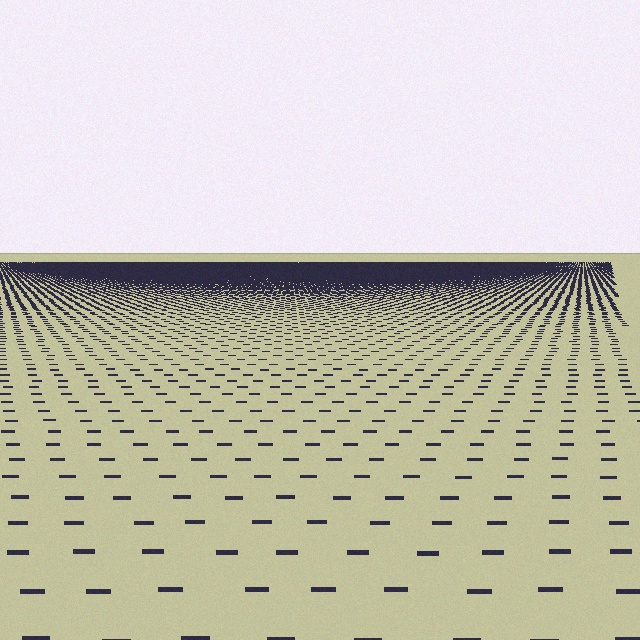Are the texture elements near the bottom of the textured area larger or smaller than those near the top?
Larger. Near the bottom, elements are closer to the viewer and appear at a bigger on-screen size.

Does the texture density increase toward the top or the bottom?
Density increases toward the top.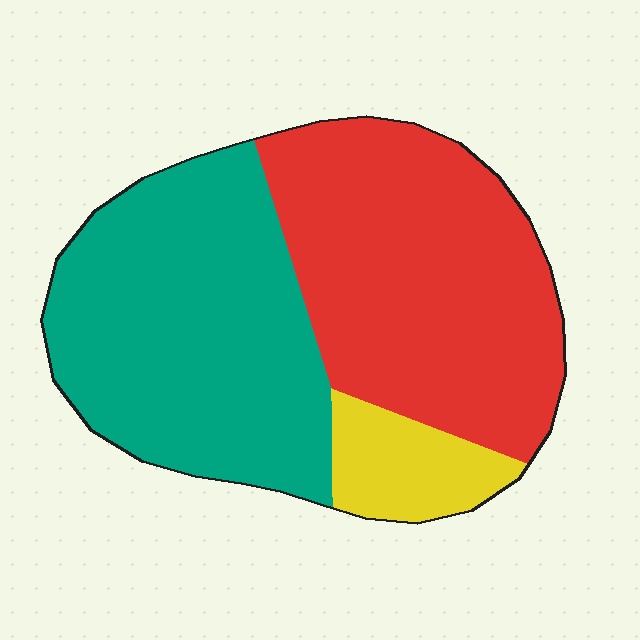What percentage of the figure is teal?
Teal covers about 45% of the figure.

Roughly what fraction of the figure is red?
Red takes up between a third and a half of the figure.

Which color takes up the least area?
Yellow, at roughly 10%.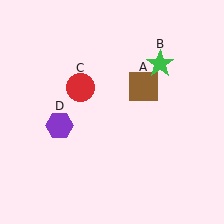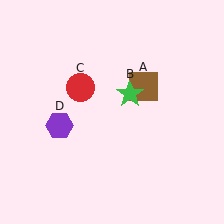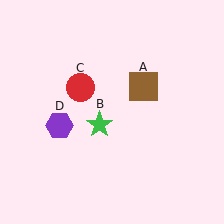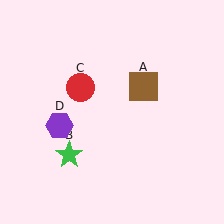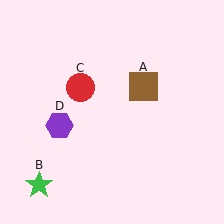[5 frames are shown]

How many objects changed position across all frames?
1 object changed position: green star (object B).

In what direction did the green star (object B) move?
The green star (object B) moved down and to the left.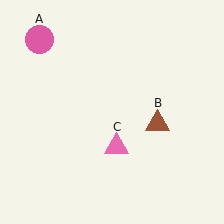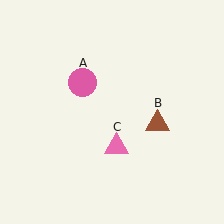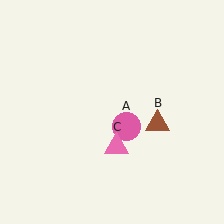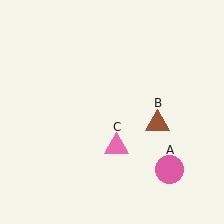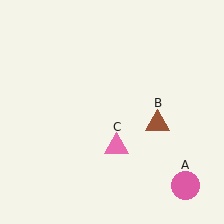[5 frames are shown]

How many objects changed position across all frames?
1 object changed position: pink circle (object A).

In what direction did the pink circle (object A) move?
The pink circle (object A) moved down and to the right.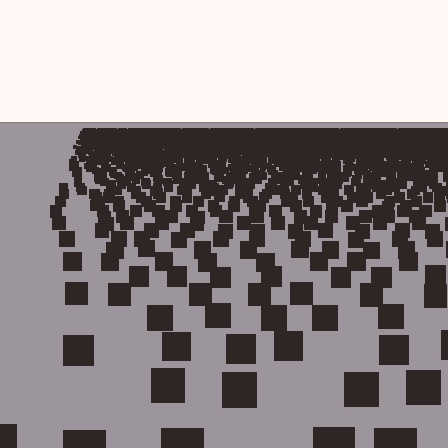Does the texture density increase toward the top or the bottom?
Density increases toward the top.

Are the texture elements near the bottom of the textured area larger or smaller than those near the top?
Larger. Near the bottom, elements are closer to the viewer and appear at a bigger on-screen size.